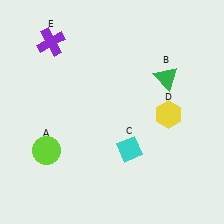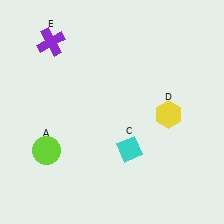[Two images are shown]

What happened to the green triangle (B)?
The green triangle (B) was removed in Image 2. It was in the top-right area of Image 1.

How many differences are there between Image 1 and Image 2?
There is 1 difference between the two images.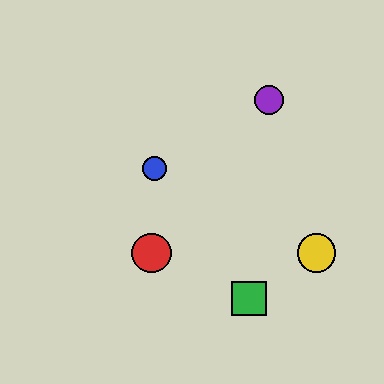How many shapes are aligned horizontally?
2 shapes (the red circle, the yellow circle) are aligned horizontally.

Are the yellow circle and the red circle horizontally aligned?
Yes, both are at y≈253.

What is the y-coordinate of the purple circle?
The purple circle is at y≈100.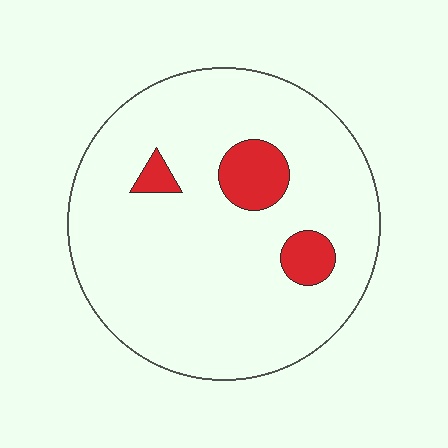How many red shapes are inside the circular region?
3.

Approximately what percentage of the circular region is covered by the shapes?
Approximately 10%.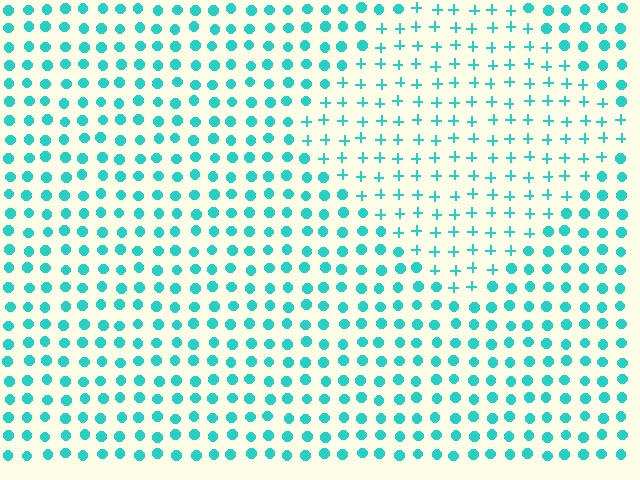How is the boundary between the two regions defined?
The boundary is defined by a change in element shape: plus signs inside vs. circles outside. All elements share the same color and spacing.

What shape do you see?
I see a diamond.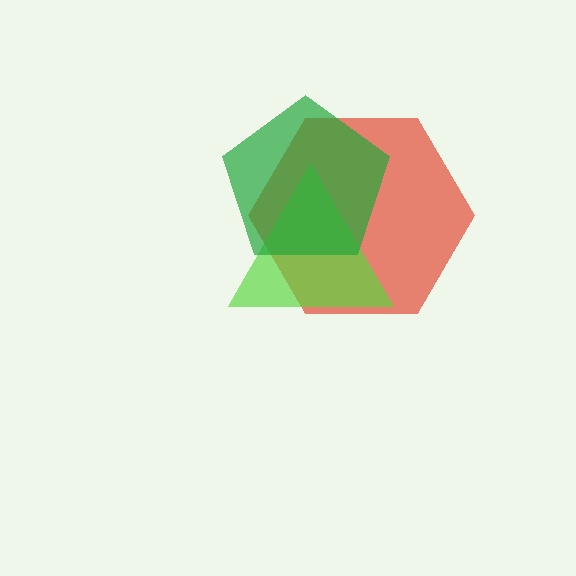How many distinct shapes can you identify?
There are 3 distinct shapes: a red hexagon, a lime triangle, a green pentagon.